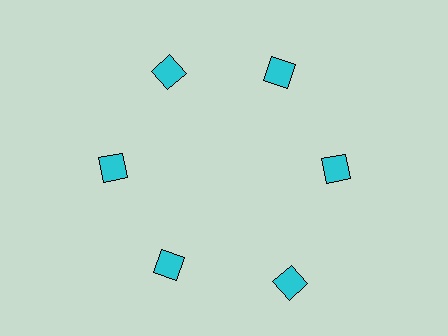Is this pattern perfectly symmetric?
No. The 6 cyan squares are arranged in a ring, but one element near the 5 o'clock position is pushed outward from the center, breaking the 6-fold rotational symmetry.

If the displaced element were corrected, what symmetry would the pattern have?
It would have 6-fold rotational symmetry — the pattern would map onto itself every 60 degrees.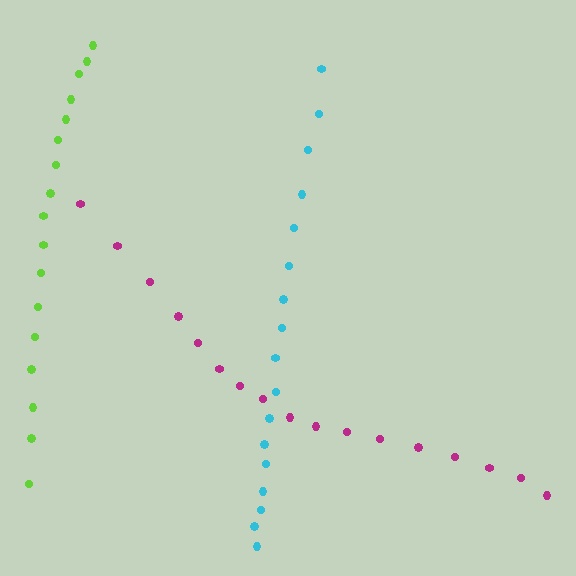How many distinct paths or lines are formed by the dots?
There are 3 distinct paths.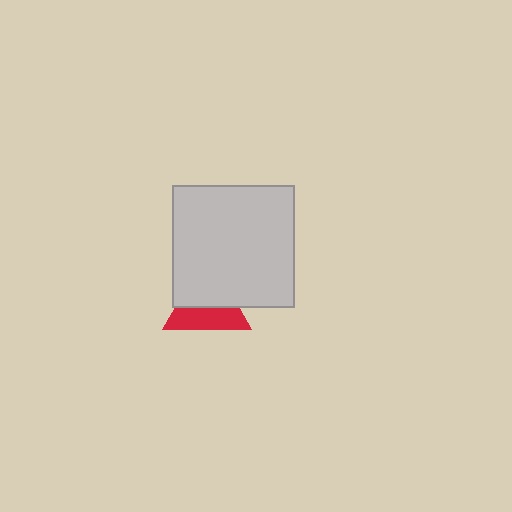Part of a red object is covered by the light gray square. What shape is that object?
It is a triangle.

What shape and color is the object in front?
The object in front is a light gray square.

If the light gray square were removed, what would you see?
You would see the complete red triangle.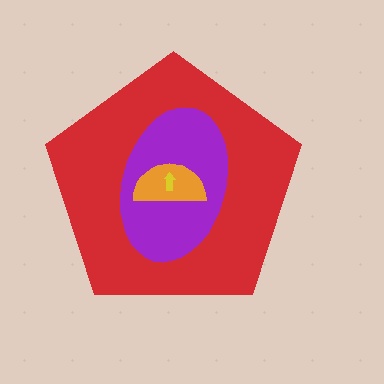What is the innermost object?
The yellow arrow.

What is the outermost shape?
The red pentagon.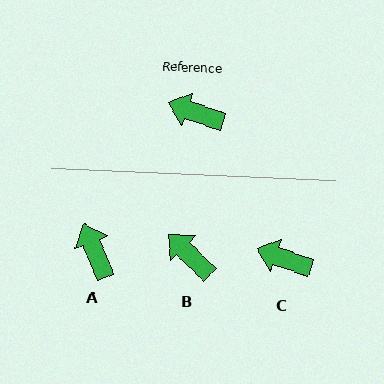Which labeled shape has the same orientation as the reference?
C.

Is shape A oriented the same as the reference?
No, it is off by about 48 degrees.